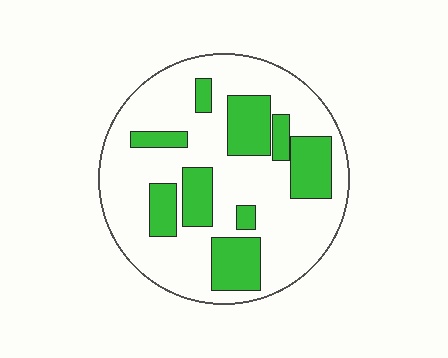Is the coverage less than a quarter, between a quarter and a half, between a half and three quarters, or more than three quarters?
Between a quarter and a half.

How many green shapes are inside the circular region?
9.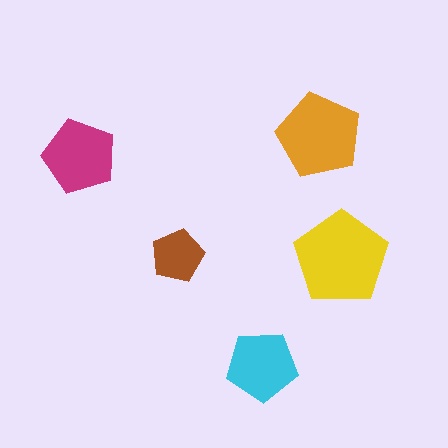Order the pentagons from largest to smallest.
the yellow one, the orange one, the magenta one, the cyan one, the brown one.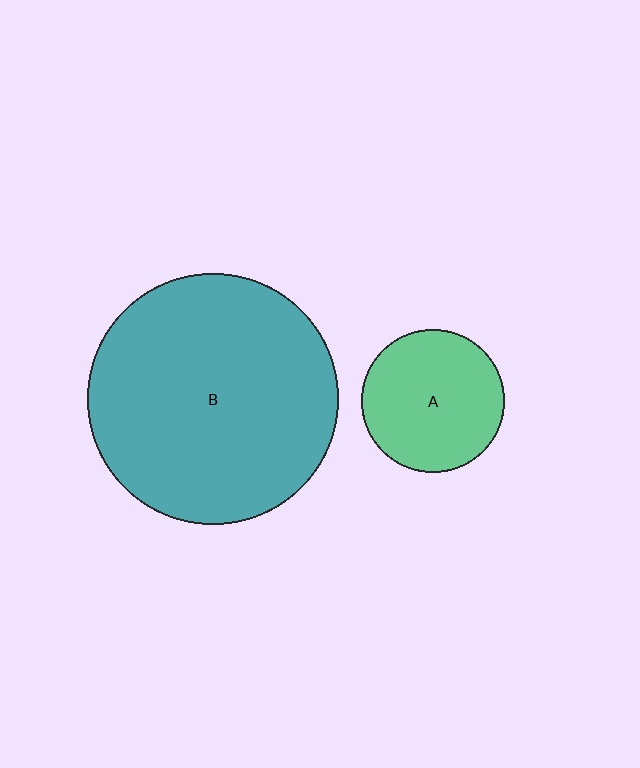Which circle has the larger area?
Circle B (teal).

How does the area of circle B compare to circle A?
Approximately 3.1 times.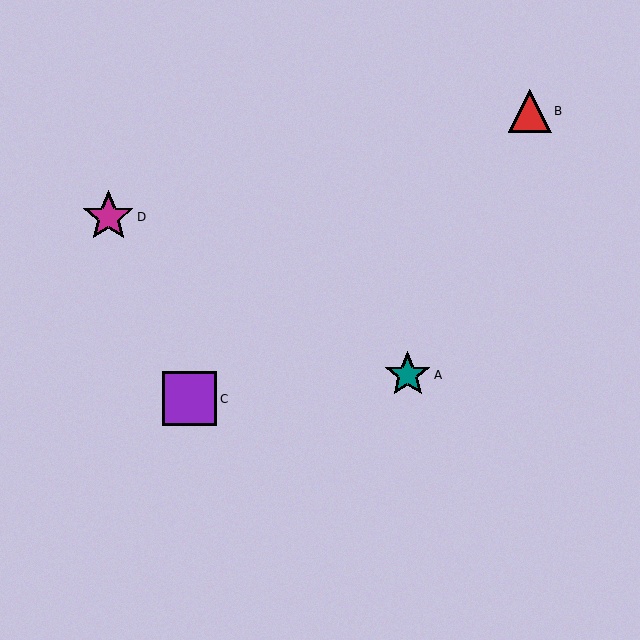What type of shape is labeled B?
Shape B is a red triangle.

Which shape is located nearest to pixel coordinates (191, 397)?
The purple square (labeled C) at (190, 399) is nearest to that location.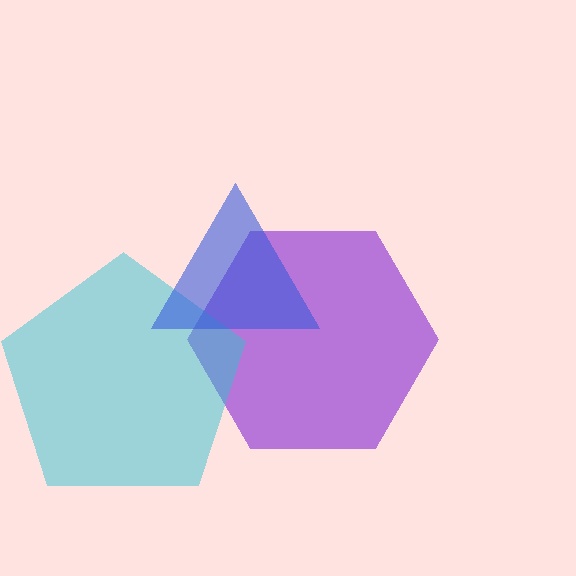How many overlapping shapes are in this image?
There are 3 overlapping shapes in the image.